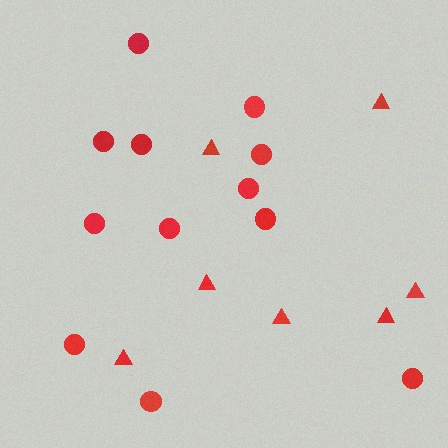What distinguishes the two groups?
There are 2 groups: one group of circles (12) and one group of triangles (7).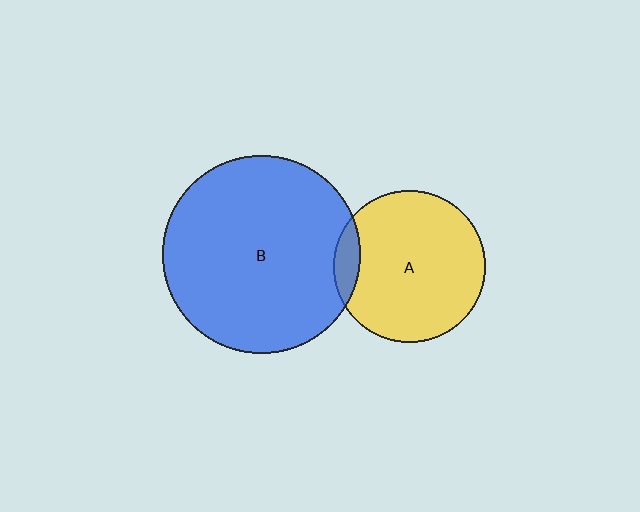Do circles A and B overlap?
Yes.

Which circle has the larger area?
Circle B (blue).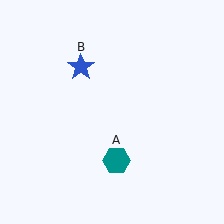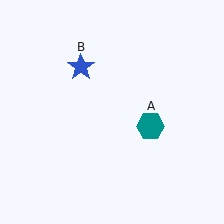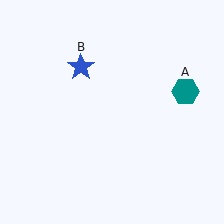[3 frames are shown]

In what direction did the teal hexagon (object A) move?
The teal hexagon (object A) moved up and to the right.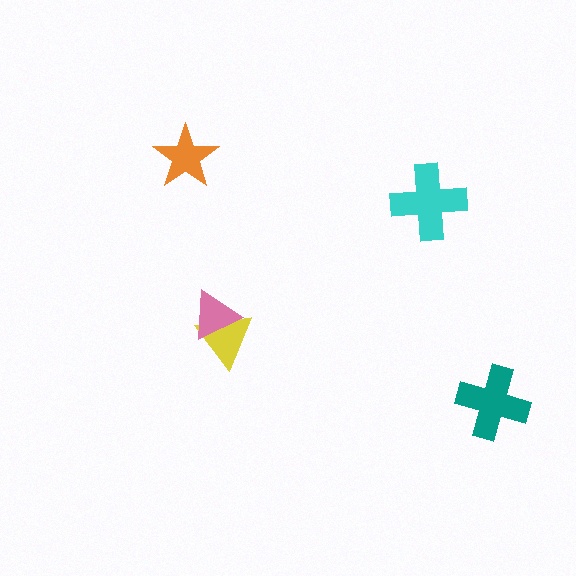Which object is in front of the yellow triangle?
The pink triangle is in front of the yellow triangle.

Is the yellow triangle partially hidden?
Yes, it is partially covered by another shape.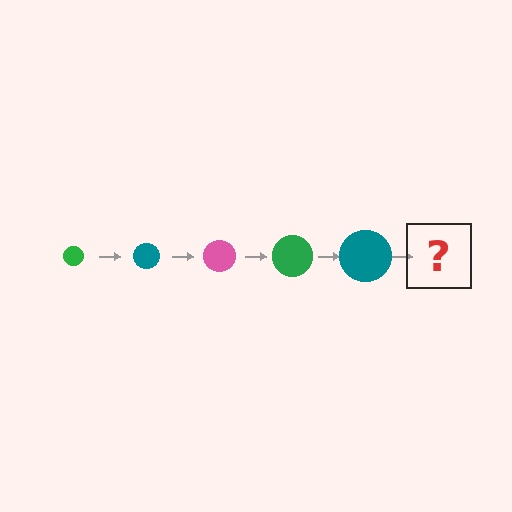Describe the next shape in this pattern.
It should be a pink circle, larger than the previous one.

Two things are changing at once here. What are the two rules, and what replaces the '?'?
The two rules are that the circle grows larger each step and the color cycles through green, teal, and pink. The '?' should be a pink circle, larger than the previous one.